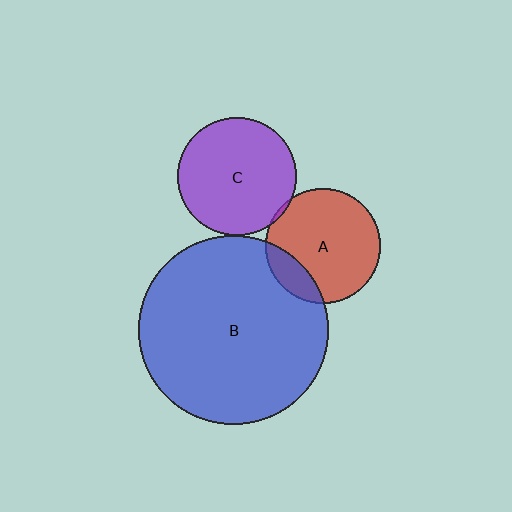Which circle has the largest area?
Circle B (blue).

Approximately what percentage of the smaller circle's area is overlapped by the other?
Approximately 15%.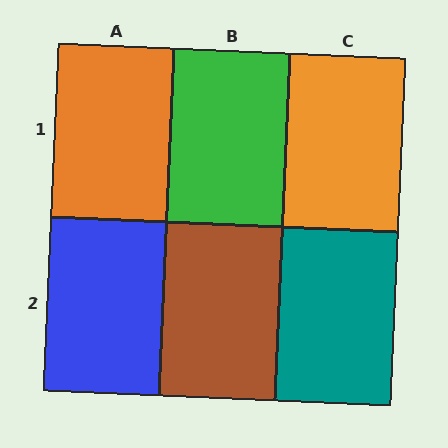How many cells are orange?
2 cells are orange.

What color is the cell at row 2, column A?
Blue.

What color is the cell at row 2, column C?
Teal.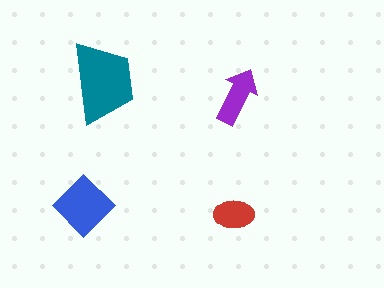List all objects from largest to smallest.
The teal trapezoid, the blue diamond, the purple arrow, the red ellipse.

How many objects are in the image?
There are 4 objects in the image.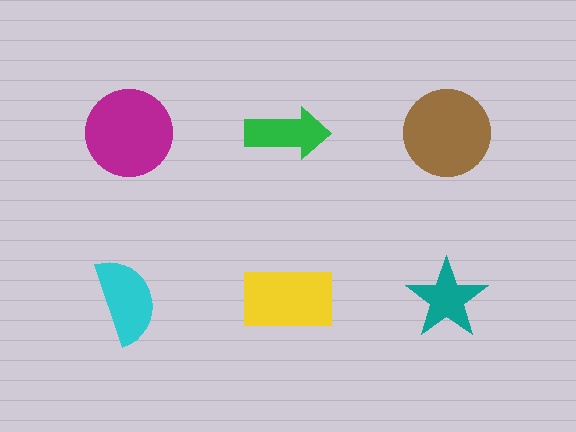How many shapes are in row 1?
3 shapes.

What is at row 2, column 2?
A yellow rectangle.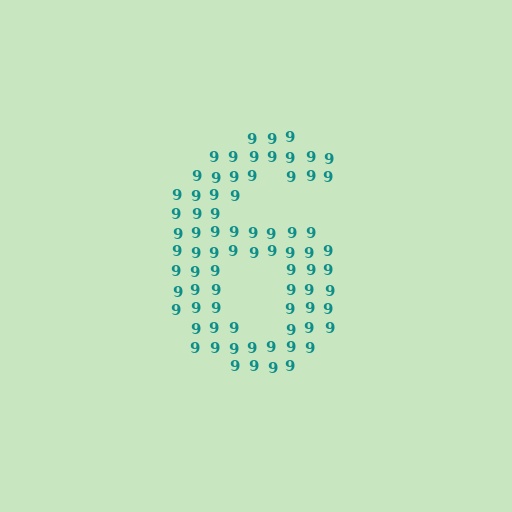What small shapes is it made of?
It is made of small digit 9's.